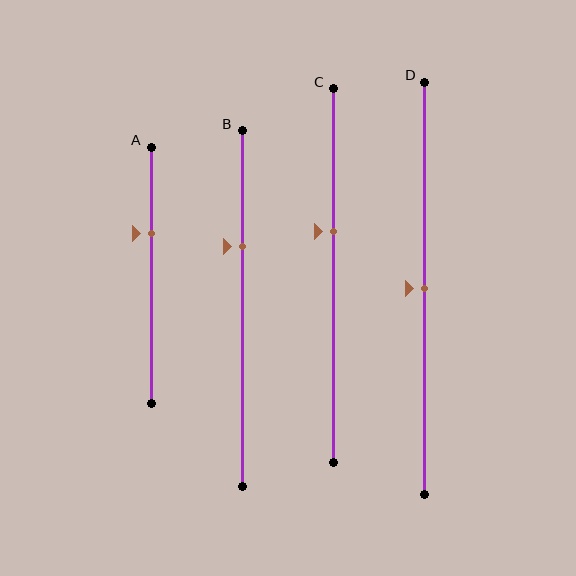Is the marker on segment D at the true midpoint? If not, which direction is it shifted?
Yes, the marker on segment D is at the true midpoint.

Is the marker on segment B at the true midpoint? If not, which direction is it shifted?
No, the marker on segment B is shifted upward by about 18% of the segment length.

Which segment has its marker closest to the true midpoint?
Segment D has its marker closest to the true midpoint.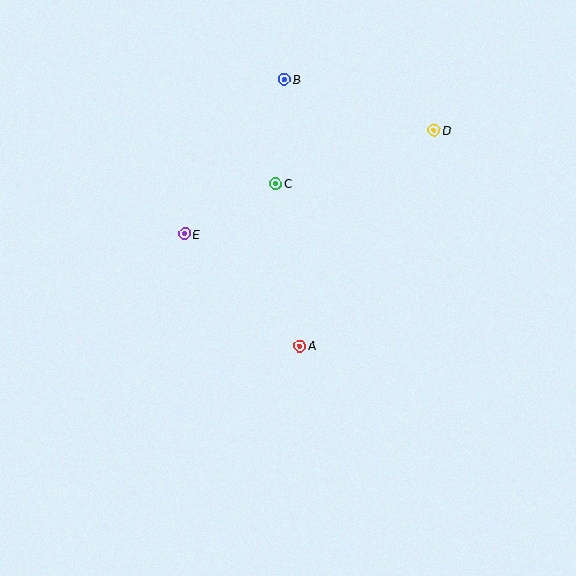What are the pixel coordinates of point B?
Point B is at (285, 79).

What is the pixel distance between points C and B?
The distance between C and B is 105 pixels.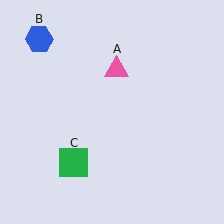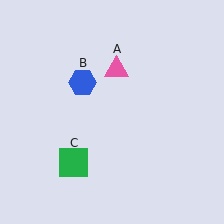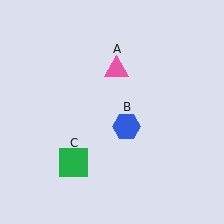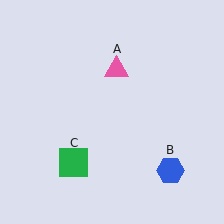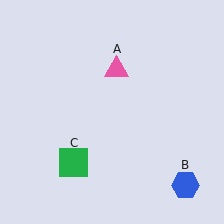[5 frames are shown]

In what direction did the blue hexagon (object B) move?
The blue hexagon (object B) moved down and to the right.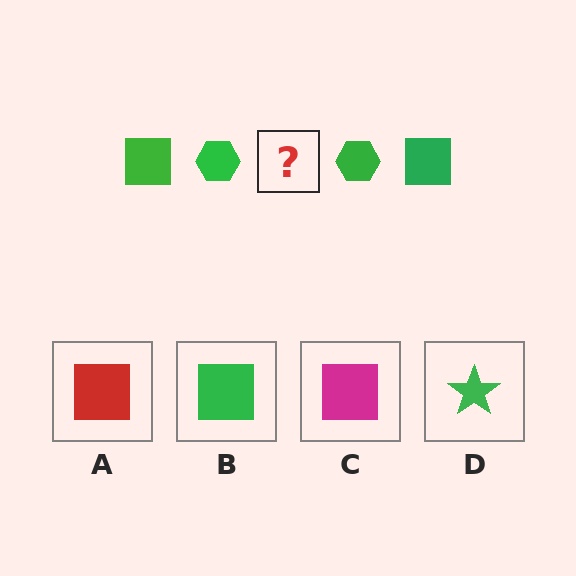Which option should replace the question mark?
Option B.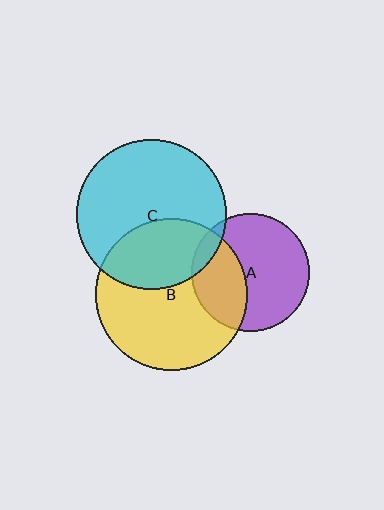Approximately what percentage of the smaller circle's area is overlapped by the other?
Approximately 10%.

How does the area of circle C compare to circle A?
Approximately 1.6 times.